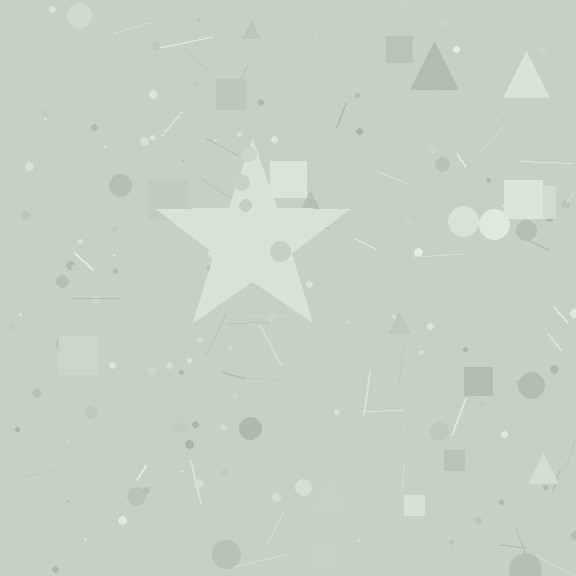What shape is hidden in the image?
A star is hidden in the image.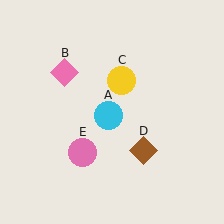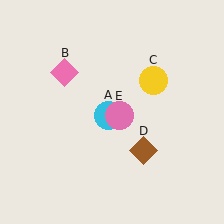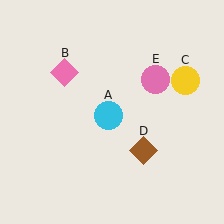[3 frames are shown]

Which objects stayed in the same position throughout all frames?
Cyan circle (object A) and pink diamond (object B) and brown diamond (object D) remained stationary.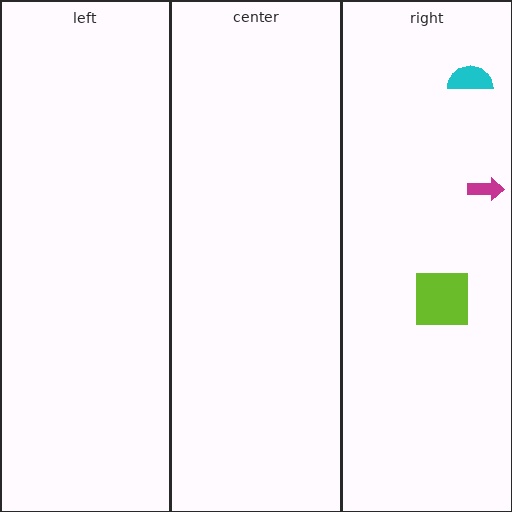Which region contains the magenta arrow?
The right region.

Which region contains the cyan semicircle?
The right region.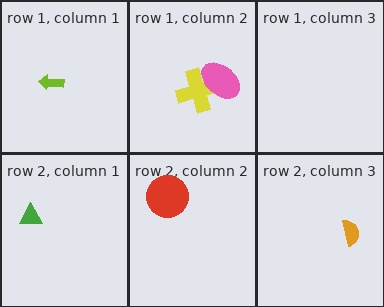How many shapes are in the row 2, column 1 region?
1.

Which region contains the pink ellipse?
The row 1, column 2 region.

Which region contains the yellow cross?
The row 1, column 2 region.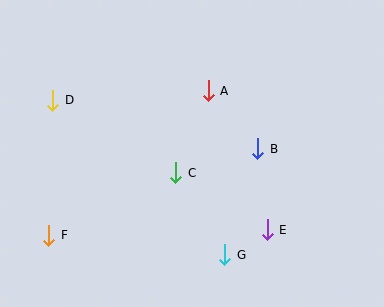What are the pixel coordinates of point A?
Point A is at (208, 91).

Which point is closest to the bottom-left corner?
Point F is closest to the bottom-left corner.